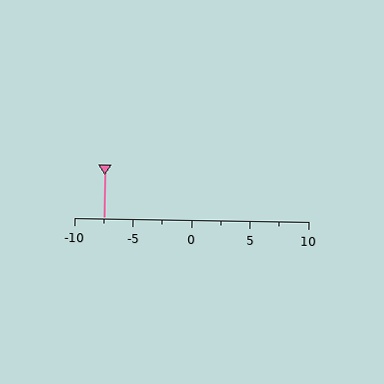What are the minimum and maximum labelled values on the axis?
The axis runs from -10 to 10.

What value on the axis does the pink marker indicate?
The marker indicates approximately -7.5.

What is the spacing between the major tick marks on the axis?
The major ticks are spaced 5 apart.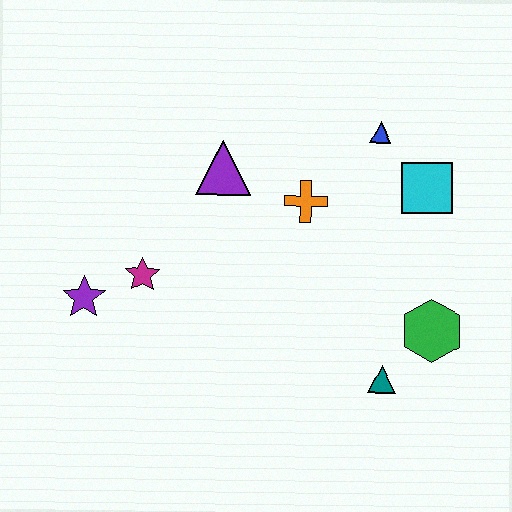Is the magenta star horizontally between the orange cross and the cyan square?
No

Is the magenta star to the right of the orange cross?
No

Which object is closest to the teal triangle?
The green hexagon is closest to the teal triangle.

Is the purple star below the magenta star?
Yes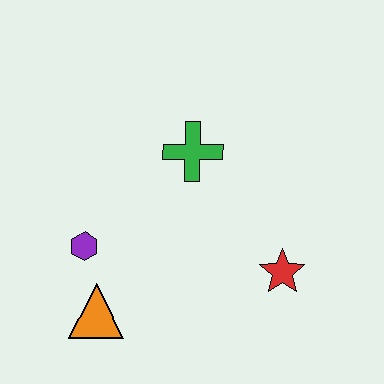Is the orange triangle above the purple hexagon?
No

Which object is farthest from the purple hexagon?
The red star is farthest from the purple hexagon.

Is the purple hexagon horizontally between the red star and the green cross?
No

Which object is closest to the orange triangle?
The purple hexagon is closest to the orange triangle.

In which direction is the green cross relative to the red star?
The green cross is above the red star.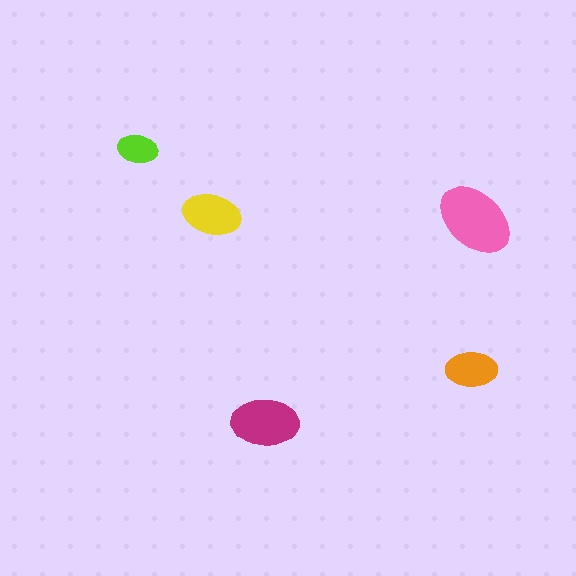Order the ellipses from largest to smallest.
the pink one, the magenta one, the yellow one, the orange one, the lime one.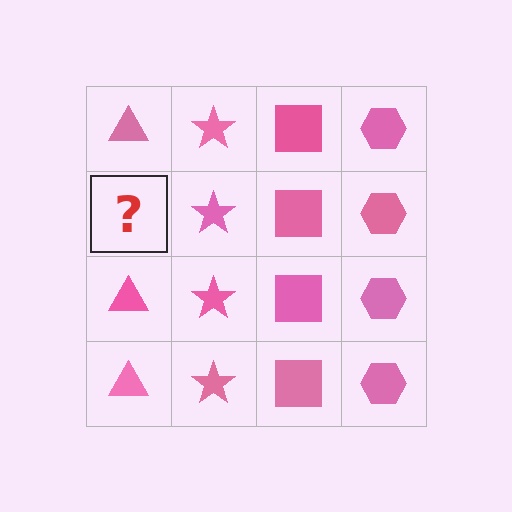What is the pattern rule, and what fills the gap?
The rule is that each column has a consistent shape. The gap should be filled with a pink triangle.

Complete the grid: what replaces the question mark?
The question mark should be replaced with a pink triangle.